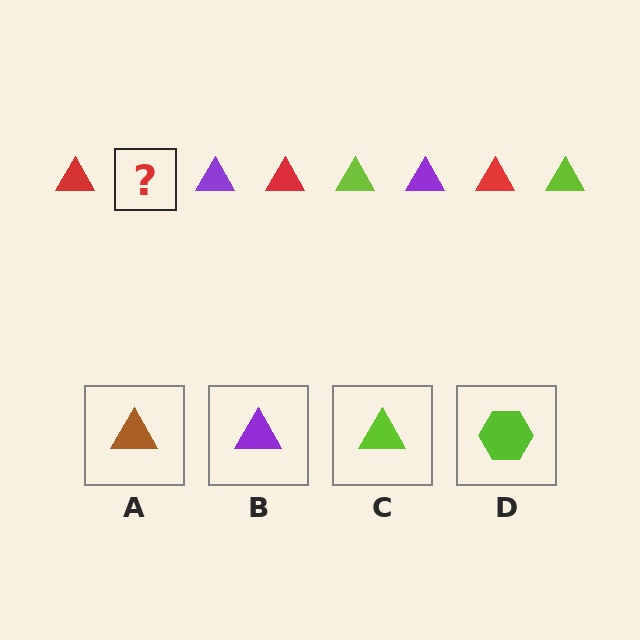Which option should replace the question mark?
Option C.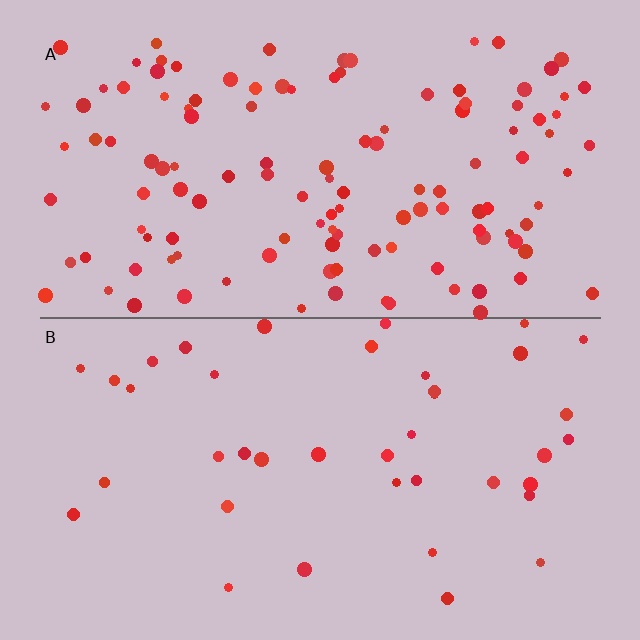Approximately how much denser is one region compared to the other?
Approximately 3.1× — region A over region B.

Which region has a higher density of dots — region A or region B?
A (the top).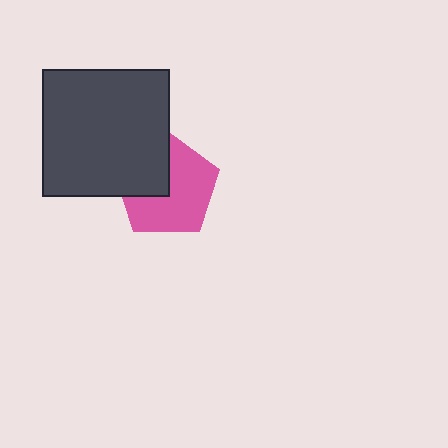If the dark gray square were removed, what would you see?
You would see the complete pink pentagon.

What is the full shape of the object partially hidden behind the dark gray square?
The partially hidden object is a pink pentagon.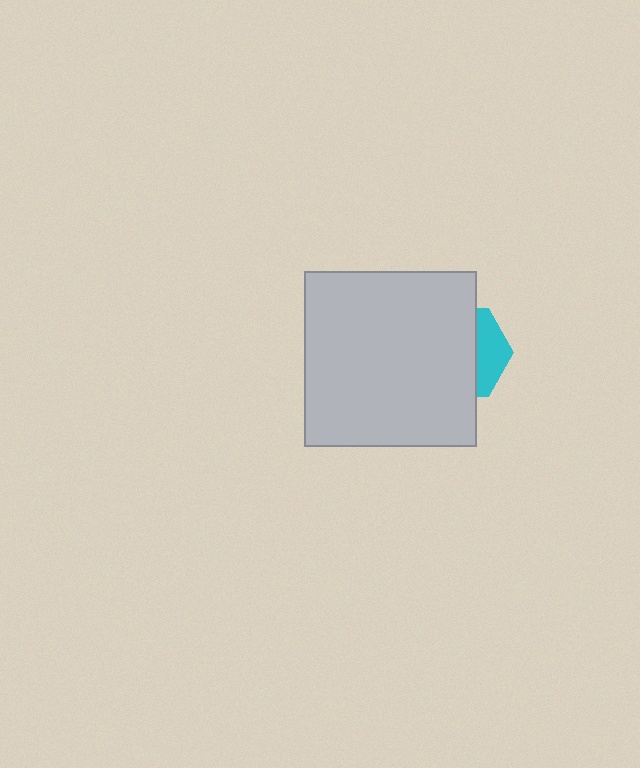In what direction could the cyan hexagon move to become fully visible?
The cyan hexagon could move right. That would shift it out from behind the light gray rectangle entirely.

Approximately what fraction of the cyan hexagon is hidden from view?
Roughly 69% of the cyan hexagon is hidden behind the light gray rectangle.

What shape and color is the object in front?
The object in front is a light gray rectangle.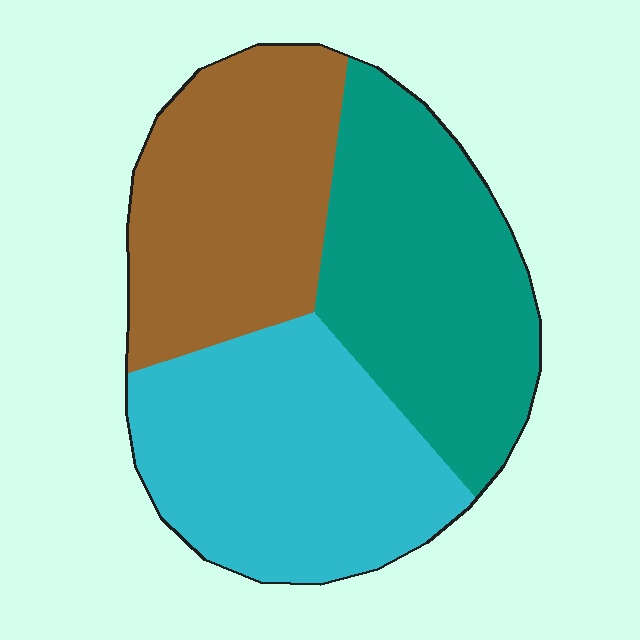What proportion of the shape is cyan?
Cyan takes up between a quarter and a half of the shape.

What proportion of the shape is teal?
Teal covers roughly 35% of the shape.